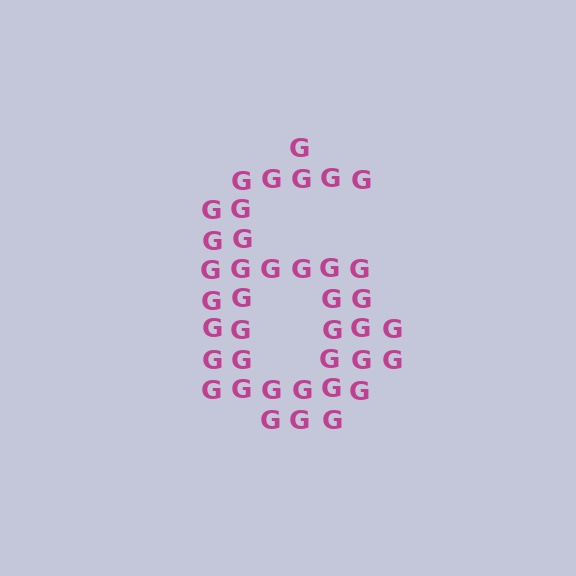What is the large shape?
The large shape is the digit 6.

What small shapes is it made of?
It is made of small letter G's.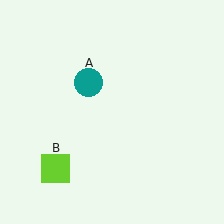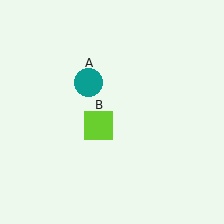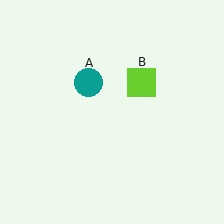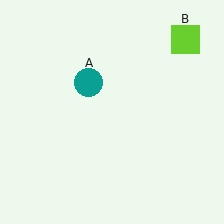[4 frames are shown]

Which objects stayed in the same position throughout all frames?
Teal circle (object A) remained stationary.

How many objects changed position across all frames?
1 object changed position: lime square (object B).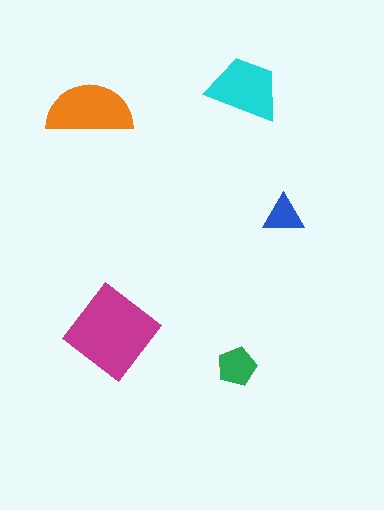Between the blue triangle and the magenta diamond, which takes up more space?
The magenta diamond.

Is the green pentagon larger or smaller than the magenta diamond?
Smaller.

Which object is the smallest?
The blue triangle.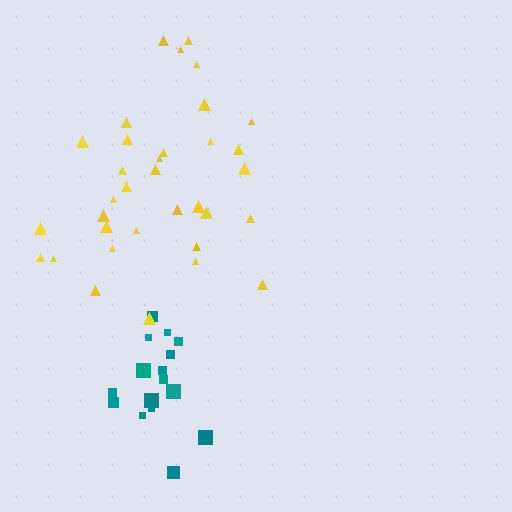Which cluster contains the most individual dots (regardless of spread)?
Yellow (35).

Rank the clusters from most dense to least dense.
teal, yellow.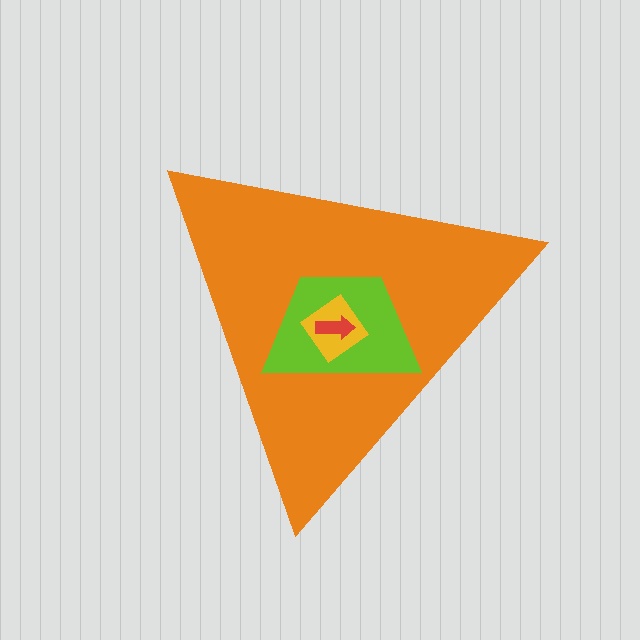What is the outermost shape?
The orange triangle.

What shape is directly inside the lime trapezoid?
The yellow diamond.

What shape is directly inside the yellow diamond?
The red arrow.